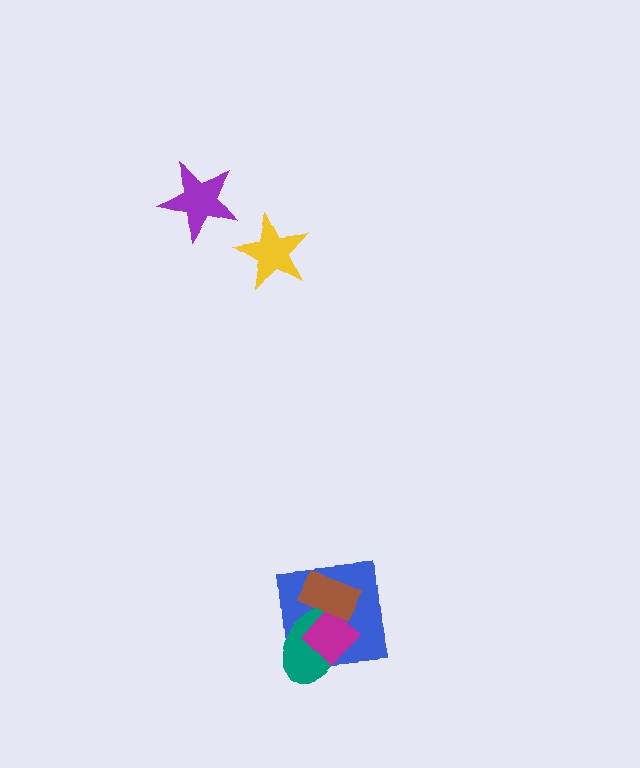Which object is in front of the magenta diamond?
The brown rectangle is in front of the magenta diamond.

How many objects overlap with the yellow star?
0 objects overlap with the yellow star.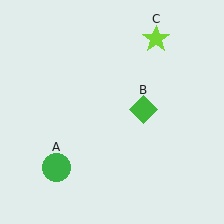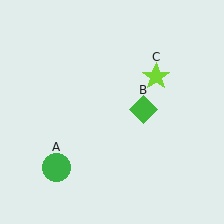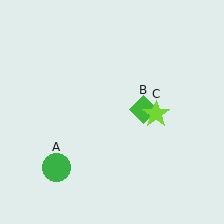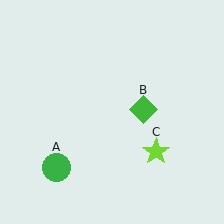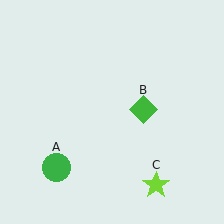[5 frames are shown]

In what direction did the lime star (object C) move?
The lime star (object C) moved down.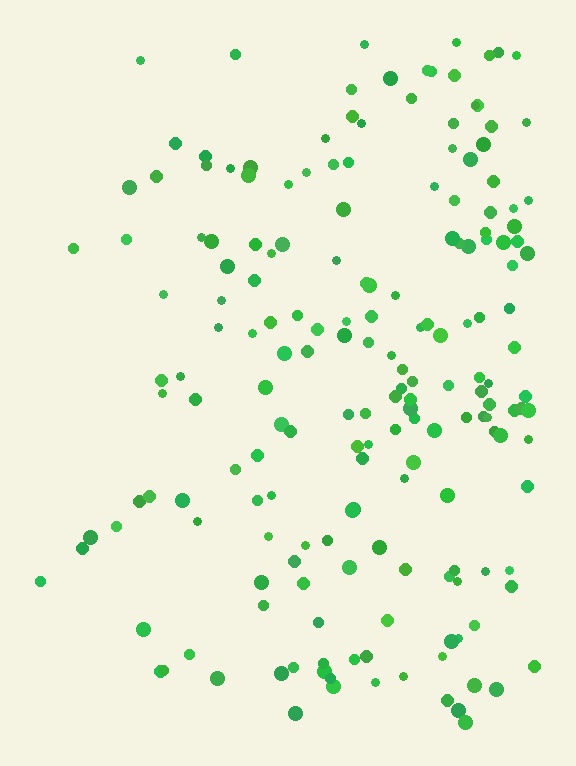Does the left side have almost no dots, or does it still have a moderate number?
Still a moderate number, just noticeably fewer than the right.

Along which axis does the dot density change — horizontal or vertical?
Horizontal.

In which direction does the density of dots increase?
From left to right, with the right side densest.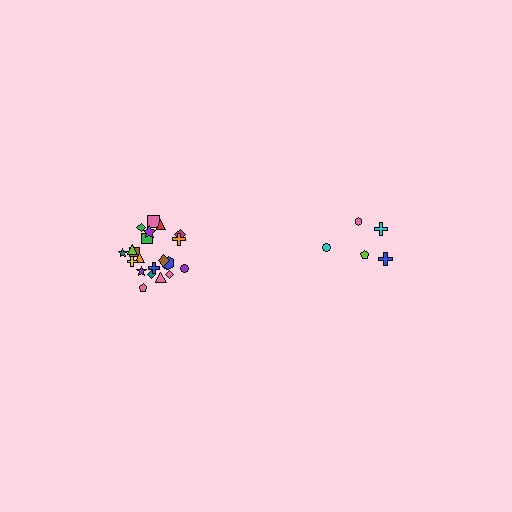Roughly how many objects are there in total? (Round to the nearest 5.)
Roughly 25 objects in total.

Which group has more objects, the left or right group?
The left group.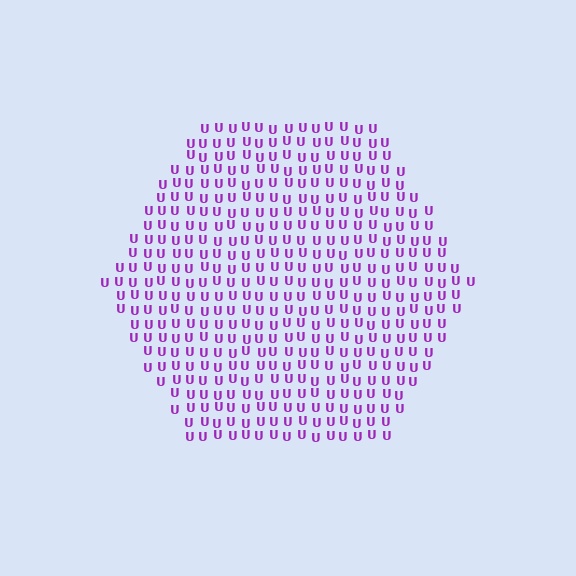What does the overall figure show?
The overall figure shows a hexagon.